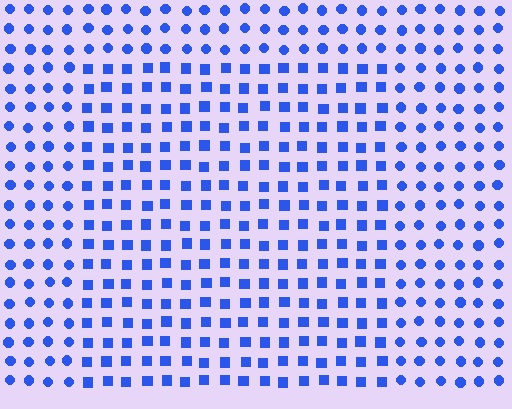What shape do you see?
I see a rectangle.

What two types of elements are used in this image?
The image uses squares inside the rectangle region and circles outside it.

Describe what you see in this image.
The image is filled with small blue elements arranged in a uniform grid. A rectangle-shaped region contains squares, while the surrounding area contains circles. The boundary is defined purely by the change in element shape.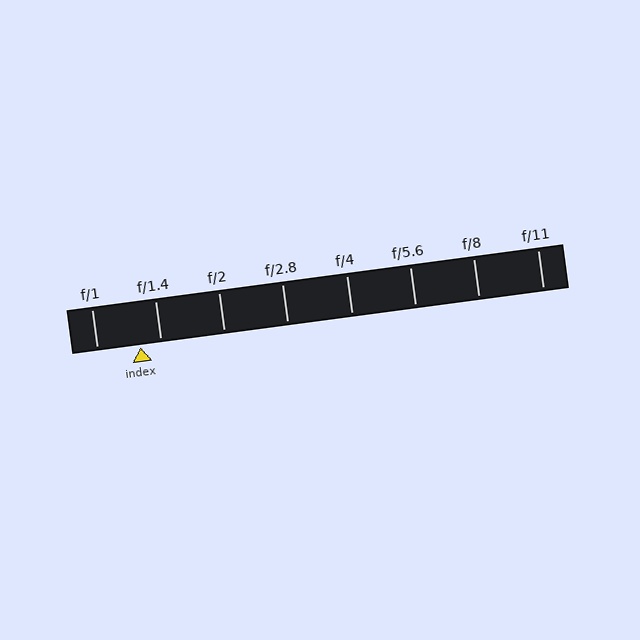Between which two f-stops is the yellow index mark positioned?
The index mark is between f/1 and f/1.4.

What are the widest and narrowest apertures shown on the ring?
The widest aperture shown is f/1 and the narrowest is f/11.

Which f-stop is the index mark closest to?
The index mark is closest to f/1.4.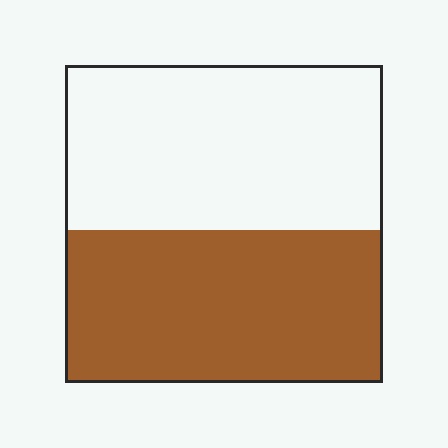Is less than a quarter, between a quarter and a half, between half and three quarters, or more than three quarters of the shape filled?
Between a quarter and a half.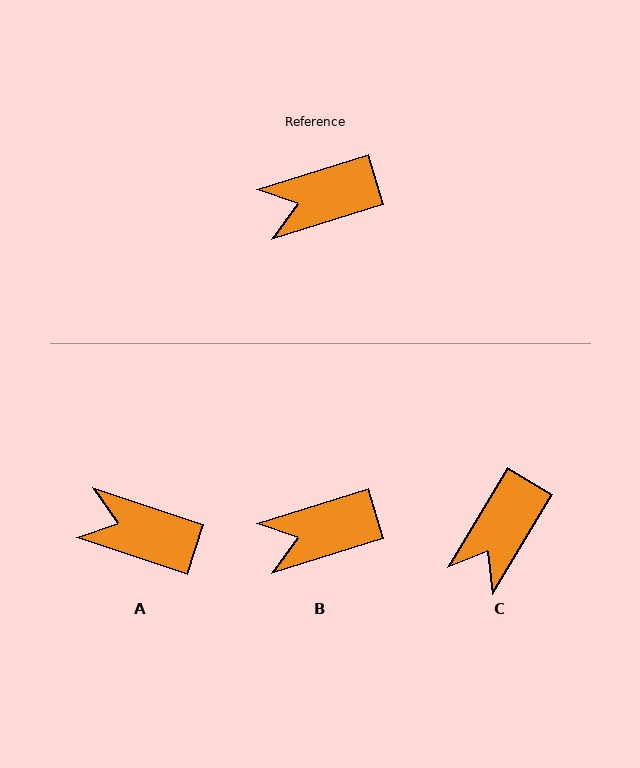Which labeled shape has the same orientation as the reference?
B.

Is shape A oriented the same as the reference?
No, it is off by about 35 degrees.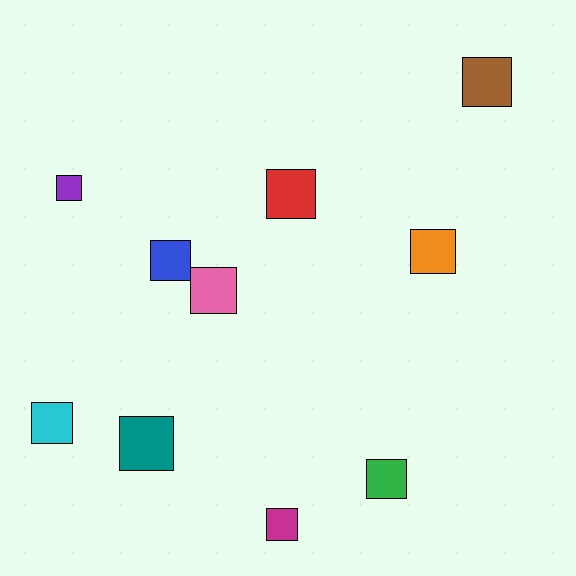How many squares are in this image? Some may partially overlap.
There are 10 squares.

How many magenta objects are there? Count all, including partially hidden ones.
There is 1 magenta object.